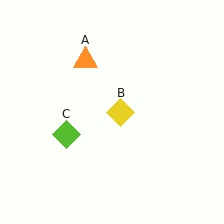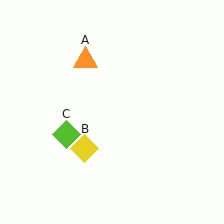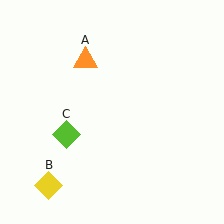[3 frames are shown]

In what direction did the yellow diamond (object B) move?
The yellow diamond (object B) moved down and to the left.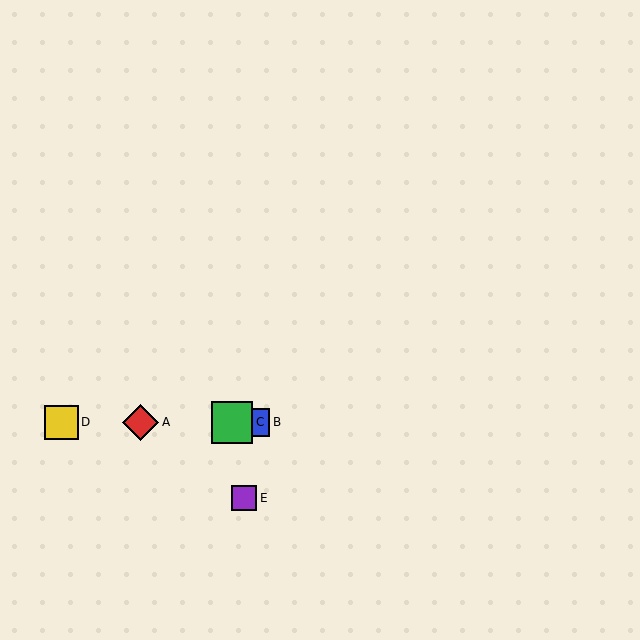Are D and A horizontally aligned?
Yes, both are at y≈422.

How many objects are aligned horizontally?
4 objects (A, B, C, D) are aligned horizontally.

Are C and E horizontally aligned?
No, C is at y≈422 and E is at y≈498.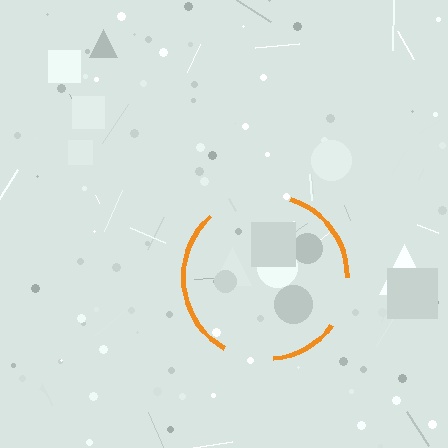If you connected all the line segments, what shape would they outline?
They would outline a circle.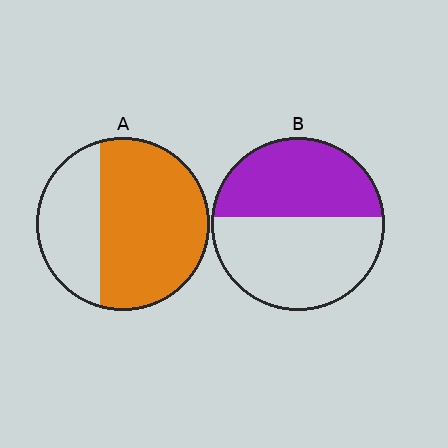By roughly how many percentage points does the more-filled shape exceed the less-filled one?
By roughly 20 percentage points (A over B).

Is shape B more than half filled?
No.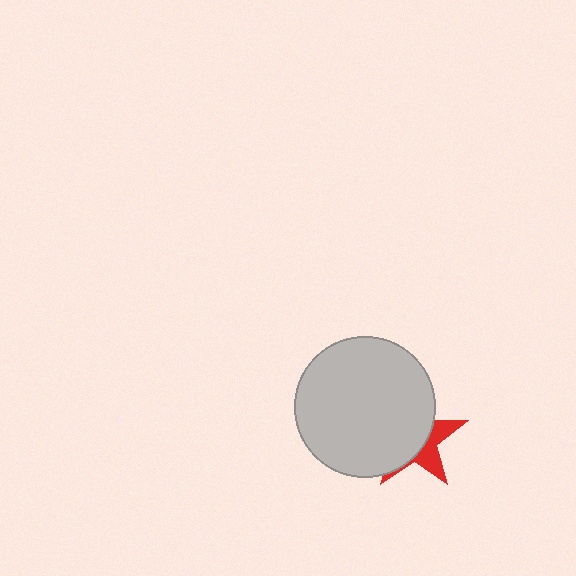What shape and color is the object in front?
The object in front is a light gray circle.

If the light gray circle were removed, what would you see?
You would see the complete red star.